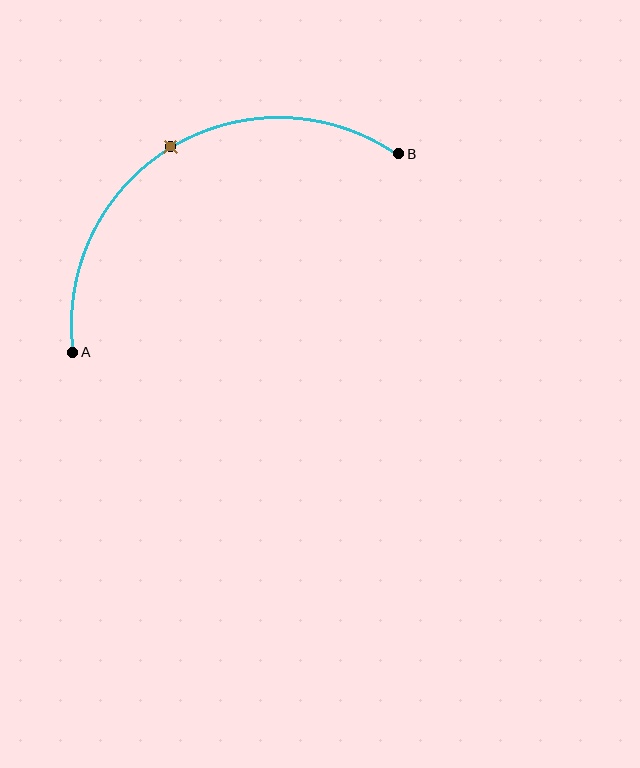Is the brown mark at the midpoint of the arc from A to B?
Yes. The brown mark lies on the arc at equal arc-length from both A and B — it is the arc midpoint.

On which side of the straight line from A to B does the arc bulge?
The arc bulges above the straight line connecting A and B.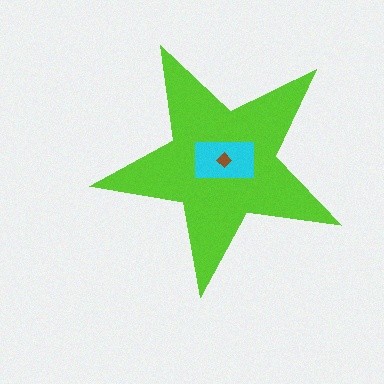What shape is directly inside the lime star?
The cyan rectangle.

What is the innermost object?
The brown diamond.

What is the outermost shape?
The lime star.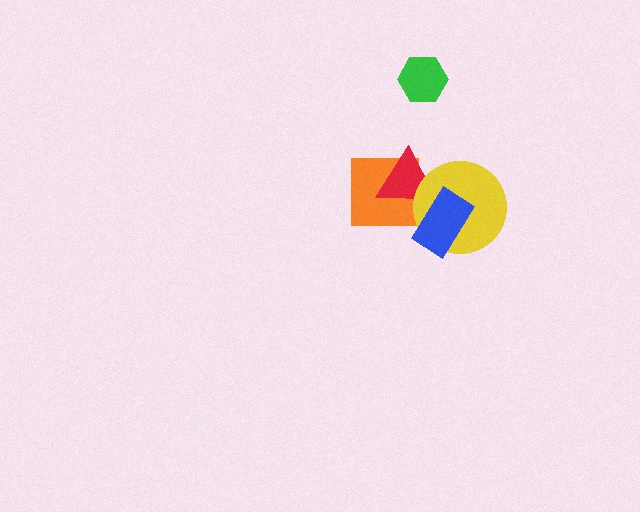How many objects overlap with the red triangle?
3 objects overlap with the red triangle.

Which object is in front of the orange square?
The red triangle is in front of the orange square.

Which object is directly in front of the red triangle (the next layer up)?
The yellow circle is directly in front of the red triangle.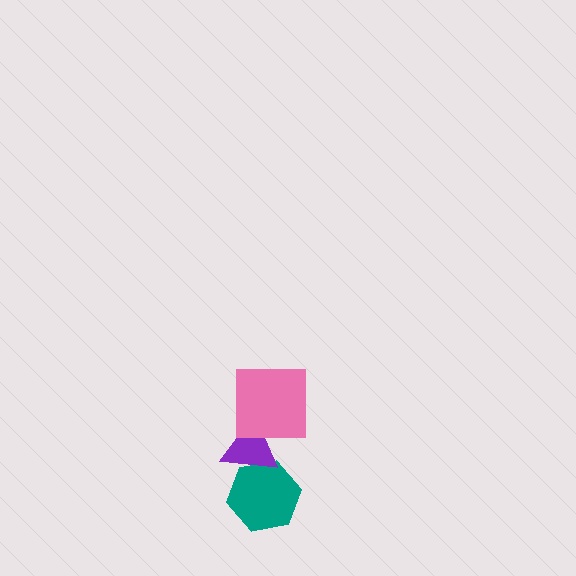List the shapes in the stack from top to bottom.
From top to bottom: the pink square, the purple triangle, the teal hexagon.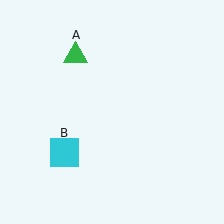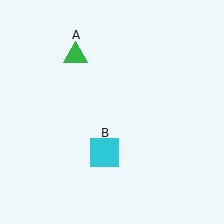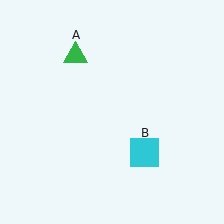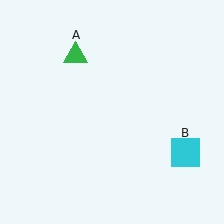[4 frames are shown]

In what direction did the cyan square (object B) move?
The cyan square (object B) moved right.